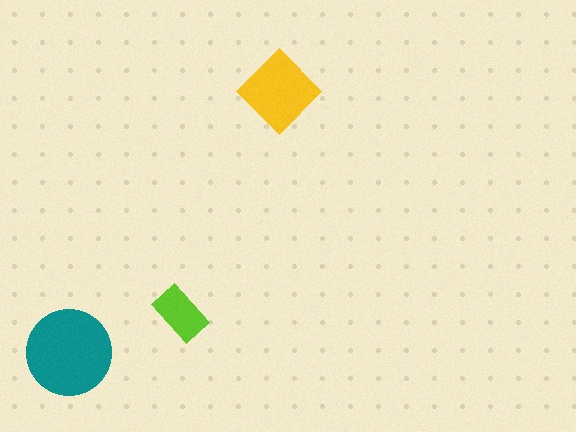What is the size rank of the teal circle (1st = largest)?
1st.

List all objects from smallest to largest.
The lime rectangle, the yellow diamond, the teal circle.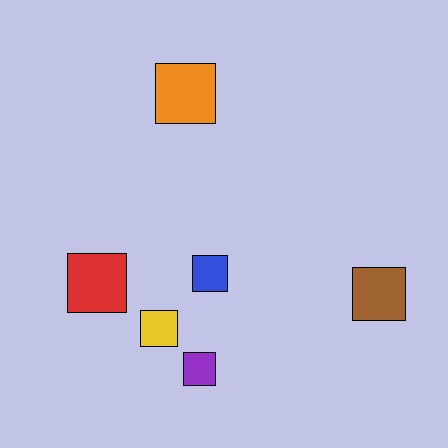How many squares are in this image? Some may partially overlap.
There are 6 squares.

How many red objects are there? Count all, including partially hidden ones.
There is 1 red object.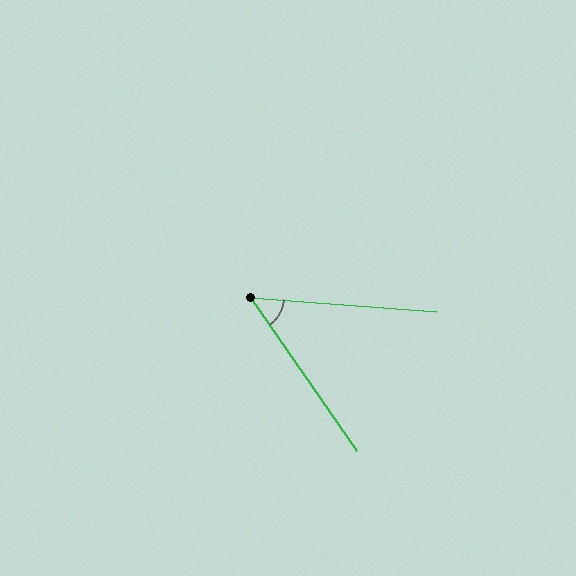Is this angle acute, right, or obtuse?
It is acute.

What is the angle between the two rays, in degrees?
Approximately 51 degrees.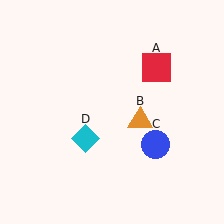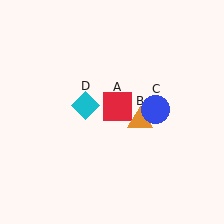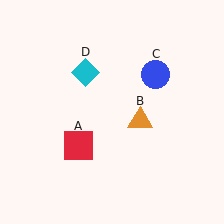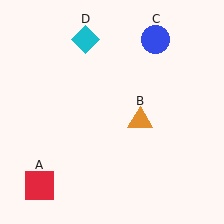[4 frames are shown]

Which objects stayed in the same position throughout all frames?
Orange triangle (object B) remained stationary.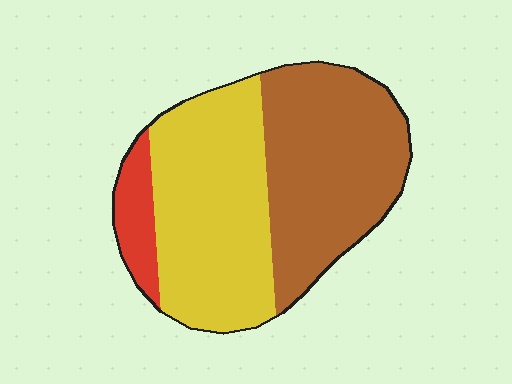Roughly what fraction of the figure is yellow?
Yellow covers roughly 45% of the figure.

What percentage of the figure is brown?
Brown covers 45% of the figure.